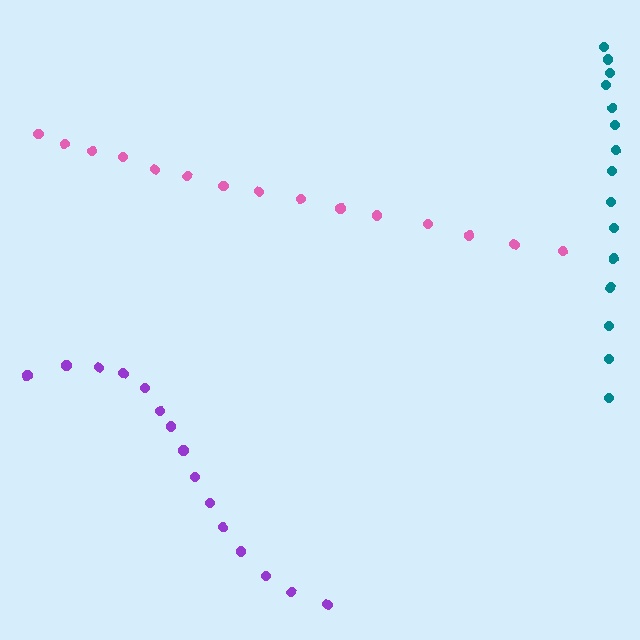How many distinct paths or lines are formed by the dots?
There are 3 distinct paths.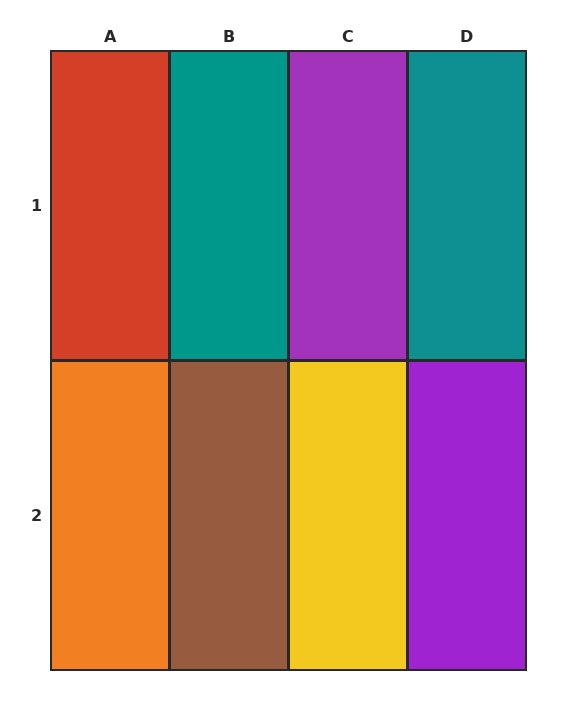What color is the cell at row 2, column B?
Brown.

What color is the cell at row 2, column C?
Yellow.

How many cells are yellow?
1 cell is yellow.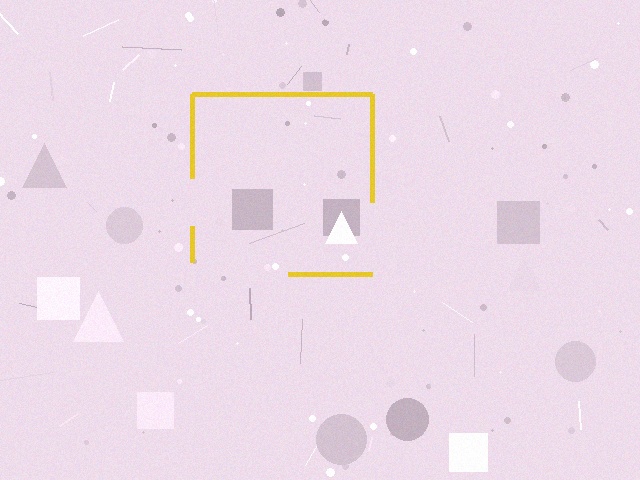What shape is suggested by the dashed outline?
The dashed outline suggests a square.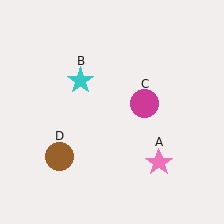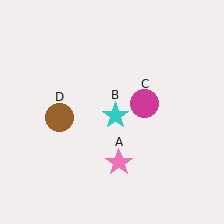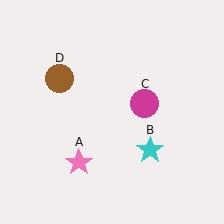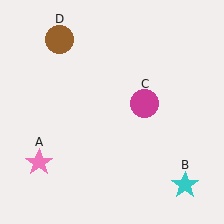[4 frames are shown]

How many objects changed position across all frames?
3 objects changed position: pink star (object A), cyan star (object B), brown circle (object D).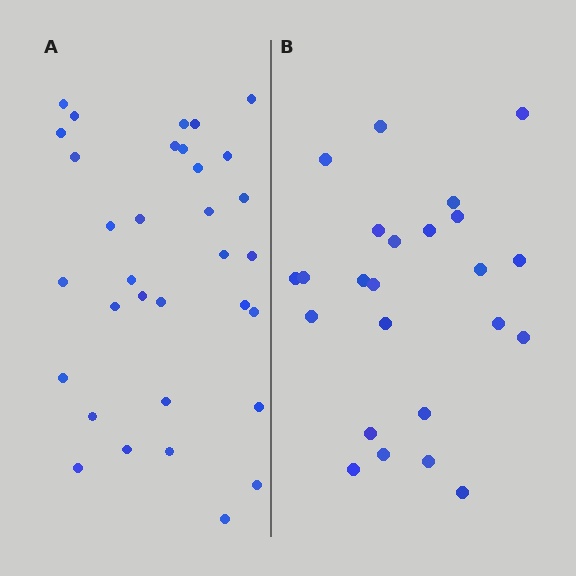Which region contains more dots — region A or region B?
Region A (the left region) has more dots.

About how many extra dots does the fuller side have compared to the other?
Region A has roughly 8 or so more dots than region B.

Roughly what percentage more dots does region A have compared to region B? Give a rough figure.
About 40% more.